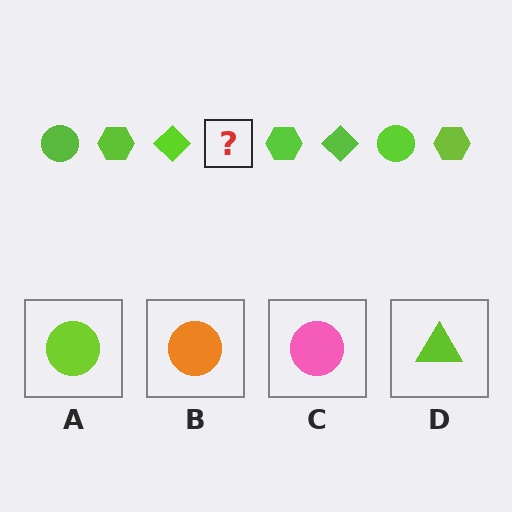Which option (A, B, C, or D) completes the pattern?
A.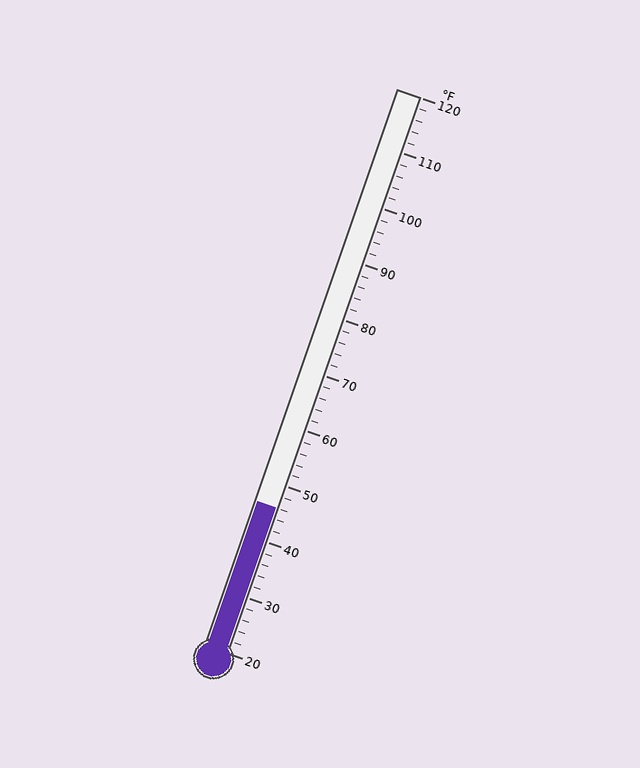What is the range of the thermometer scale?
The thermometer scale ranges from 20°F to 120°F.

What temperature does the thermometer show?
The thermometer shows approximately 46°F.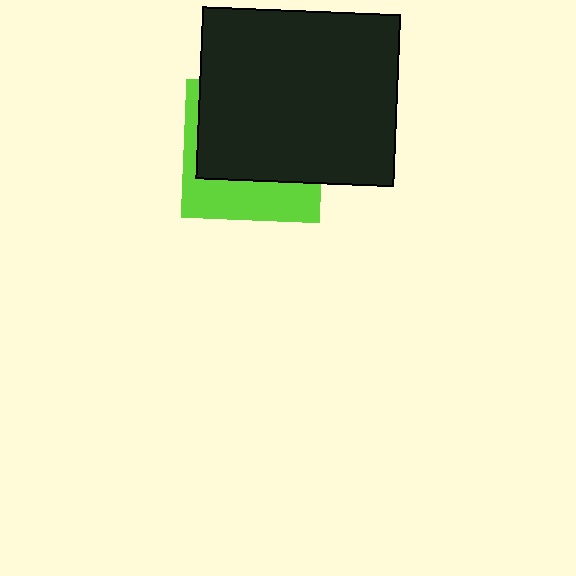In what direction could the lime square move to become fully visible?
The lime square could move down. That would shift it out from behind the black rectangle entirely.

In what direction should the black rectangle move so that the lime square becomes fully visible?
The black rectangle should move up. That is the shortest direction to clear the overlap and leave the lime square fully visible.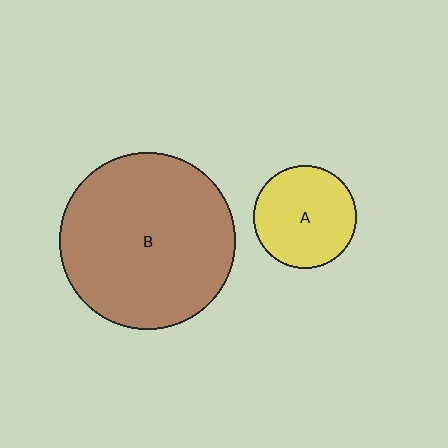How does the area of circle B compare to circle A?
Approximately 3.0 times.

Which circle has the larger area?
Circle B (brown).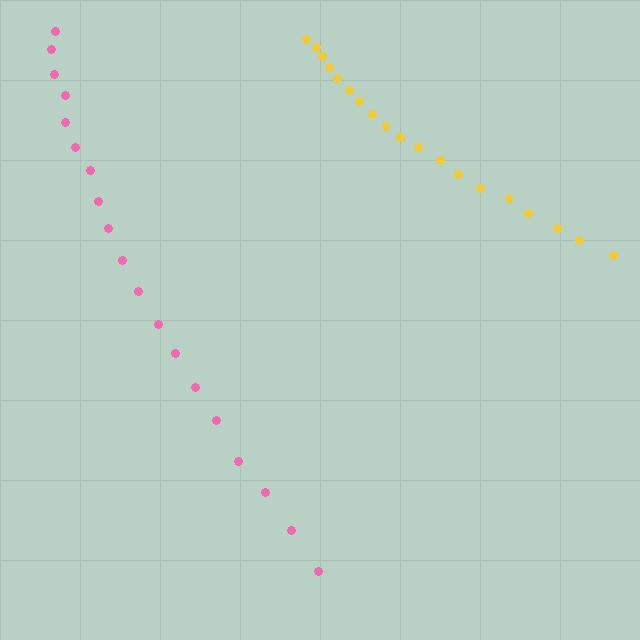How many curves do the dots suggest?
There are 2 distinct paths.